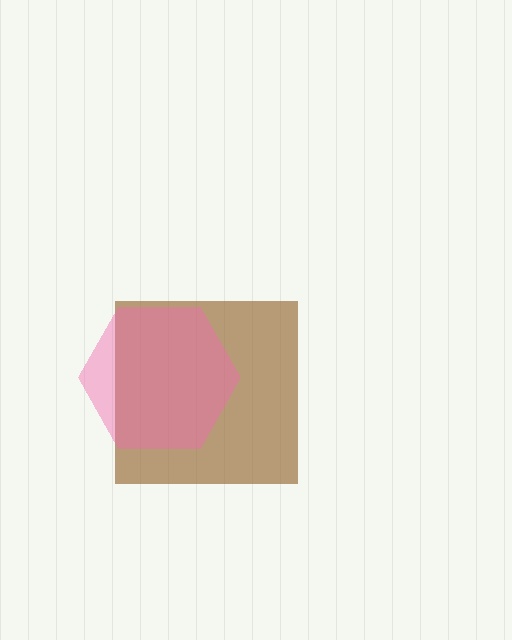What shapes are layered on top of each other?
The layered shapes are: a brown square, a pink hexagon.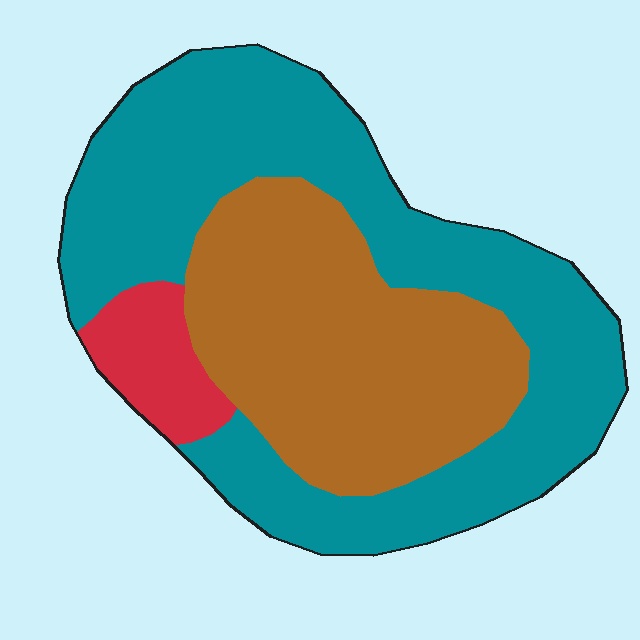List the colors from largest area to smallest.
From largest to smallest: teal, brown, red.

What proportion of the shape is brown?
Brown covers 37% of the shape.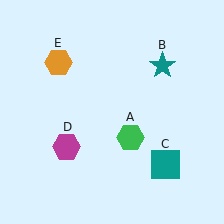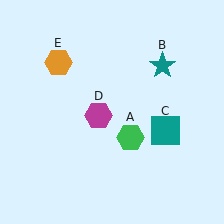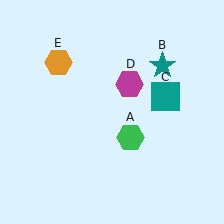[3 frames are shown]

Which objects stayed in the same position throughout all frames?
Green hexagon (object A) and teal star (object B) and orange hexagon (object E) remained stationary.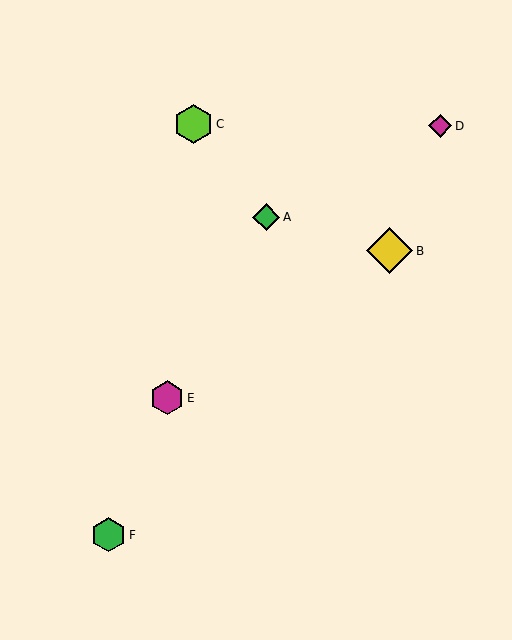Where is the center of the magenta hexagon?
The center of the magenta hexagon is at (167, 398).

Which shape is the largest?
The yellow diamond (labeled B) is the largest.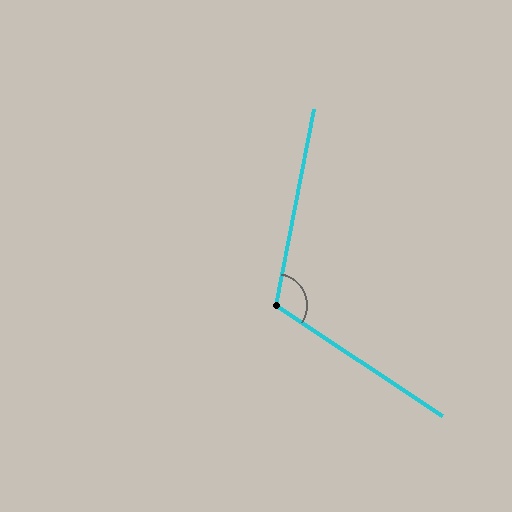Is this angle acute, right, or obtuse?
It is obtuse.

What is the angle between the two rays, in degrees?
Approximately 113 degrees.